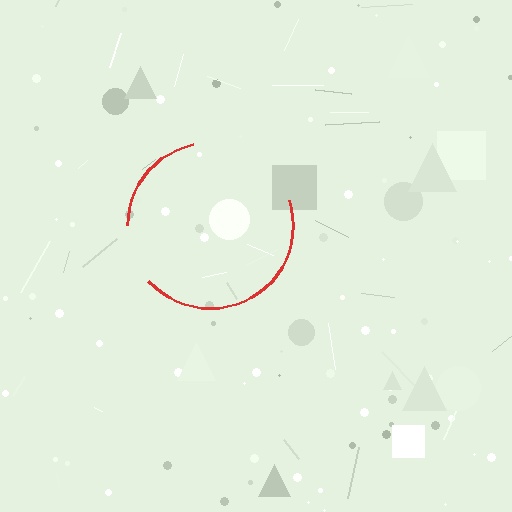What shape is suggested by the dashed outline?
The dashed outline suggests a circle.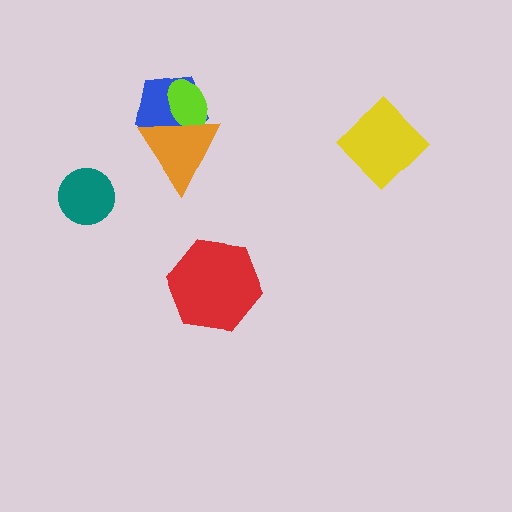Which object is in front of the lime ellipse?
The orange triangle is in front of the lime ellipse.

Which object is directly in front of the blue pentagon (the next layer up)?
The lime ellipse is directly in front of the blue pentagon.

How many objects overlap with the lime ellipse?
2 objects overlap with the lime ellipse.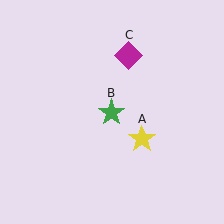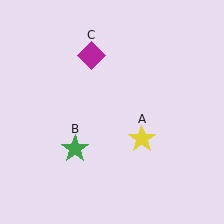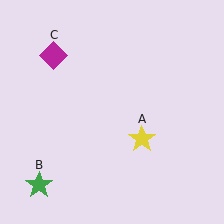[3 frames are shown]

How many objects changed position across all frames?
2 objects changed position: green star (object B), magenta diamond (object C).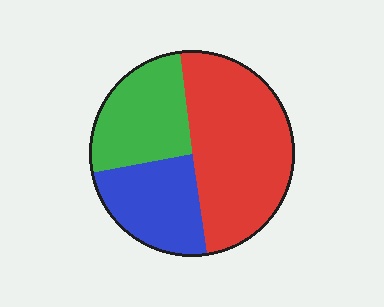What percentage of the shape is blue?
Blue takes up about one quarter (1/4) of the shape.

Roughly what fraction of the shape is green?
Green takes up about one quarter (1/4) of the shape.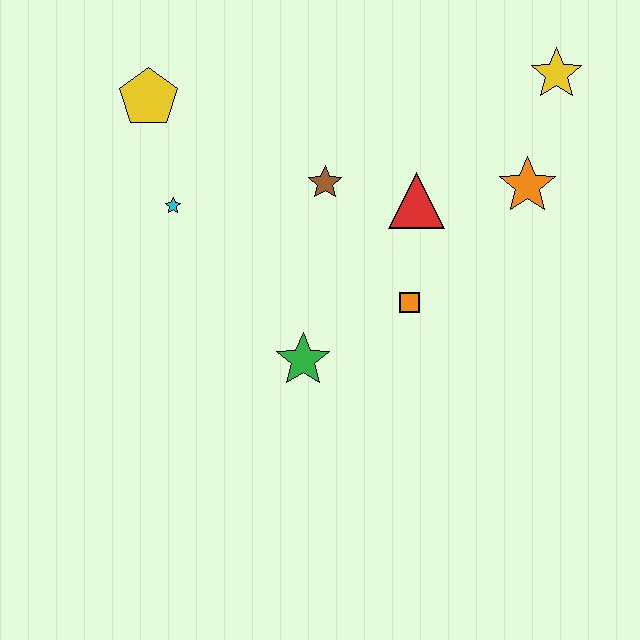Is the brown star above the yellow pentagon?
No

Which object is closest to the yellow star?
The orange star is closest to the yellow star.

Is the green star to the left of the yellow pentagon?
No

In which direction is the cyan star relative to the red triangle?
The cyan star is to the left of the red triangle.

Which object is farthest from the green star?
The yellow star is farthest from the green star.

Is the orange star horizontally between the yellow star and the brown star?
Yes